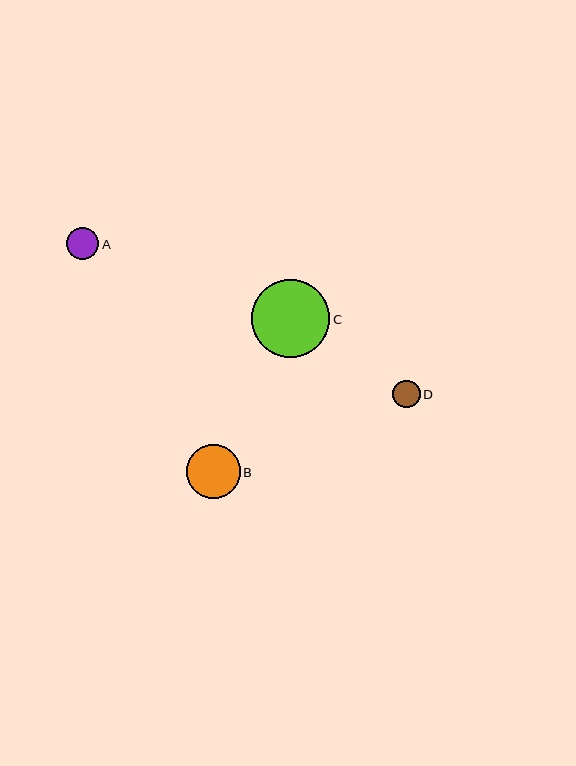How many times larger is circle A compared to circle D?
Circle A is approximately 1.2 times the size of circle D.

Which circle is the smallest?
Circle D is the smallest with a size of approximately 27 pixels.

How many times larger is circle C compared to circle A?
Circle C is approximately 2.4 times the size of circle A.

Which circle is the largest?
Circle C is the largest with a size of approximately 78 pixels.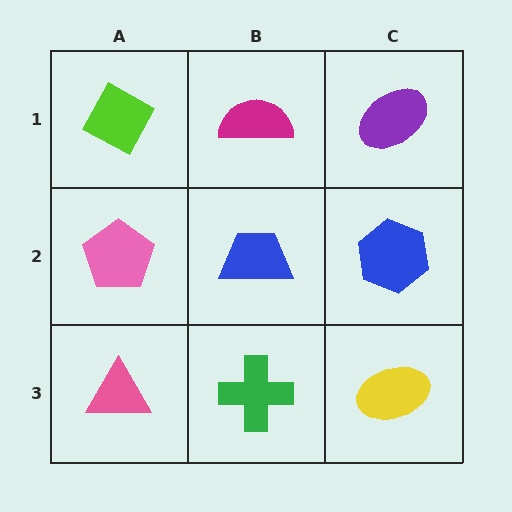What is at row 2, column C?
A blue hexagon.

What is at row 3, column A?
A pink triangle.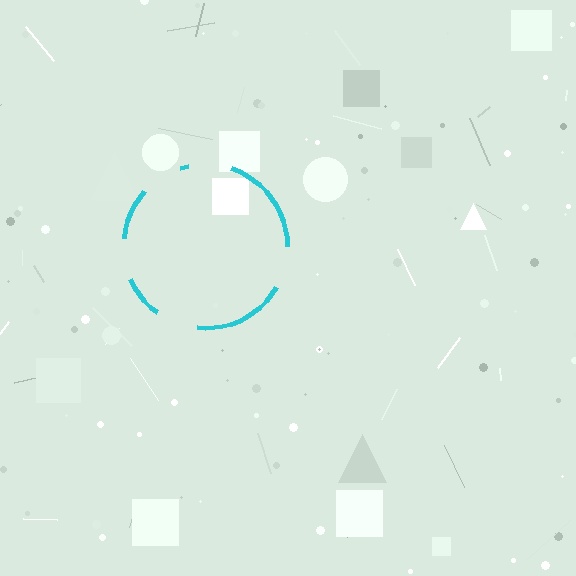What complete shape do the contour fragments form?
The contour fragments form a circle.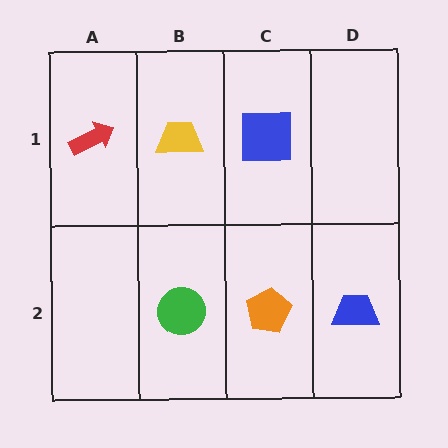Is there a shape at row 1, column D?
No, that cell is empty.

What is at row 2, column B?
A green circle.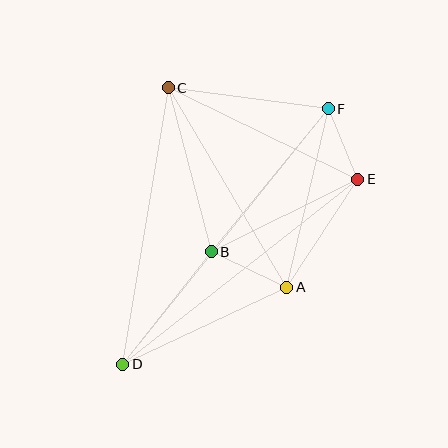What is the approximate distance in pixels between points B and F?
The distance between B and F is approximately 185 pixels.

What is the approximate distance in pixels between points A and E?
The distance between A and E is approximately 129 pixels.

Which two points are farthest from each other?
Points D and F are farthest from each other.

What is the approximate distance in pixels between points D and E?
The distance between D and E is approximately 299 pixels.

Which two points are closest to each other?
Points E and F are closest to each other.